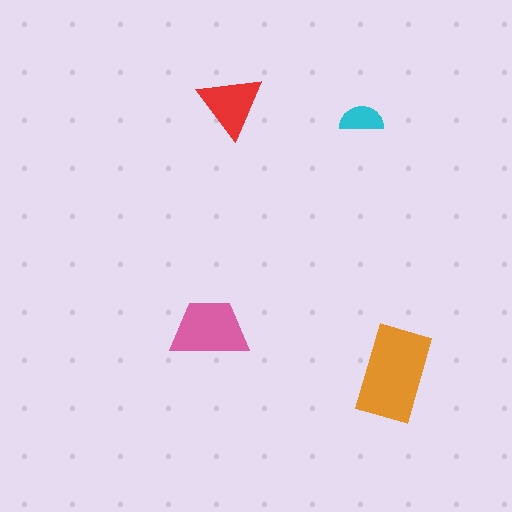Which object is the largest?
The orange rectangle.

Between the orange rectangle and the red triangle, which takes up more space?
The orange rectangle.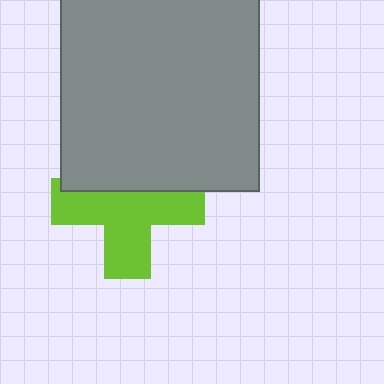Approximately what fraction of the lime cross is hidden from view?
Roughly 36% of the lime cross is hidden behind the gray square.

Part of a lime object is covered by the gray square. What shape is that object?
It is a cross.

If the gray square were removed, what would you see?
You would see the complete lime cross.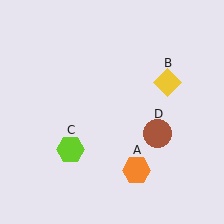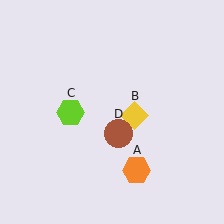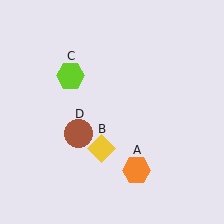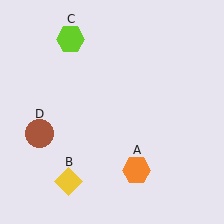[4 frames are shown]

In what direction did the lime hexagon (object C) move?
The lime hexagon (object C) moved up.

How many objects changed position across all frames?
3 objects changed position: yellow diamond (object B), lime hexagon (object C), brown circle (object D).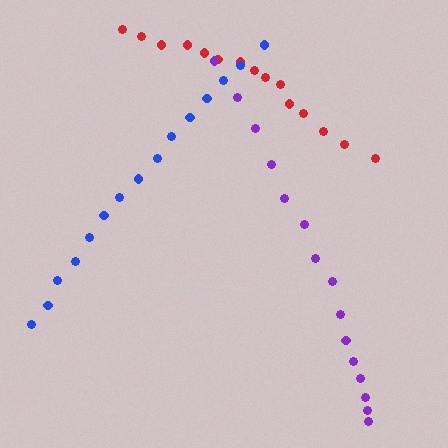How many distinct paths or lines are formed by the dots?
There are 3 distinct paths.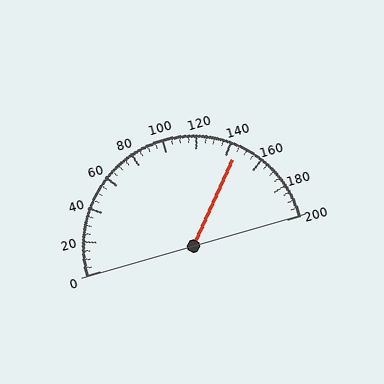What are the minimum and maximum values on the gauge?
The gauge ranges from 0 to 200.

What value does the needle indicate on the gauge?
The needle indicates approximately 145.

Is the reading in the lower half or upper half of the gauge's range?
The reading is in the upper half of the range (0 to 200).